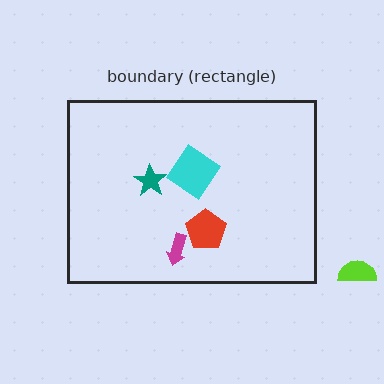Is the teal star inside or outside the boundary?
Inside.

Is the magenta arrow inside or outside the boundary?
Inside.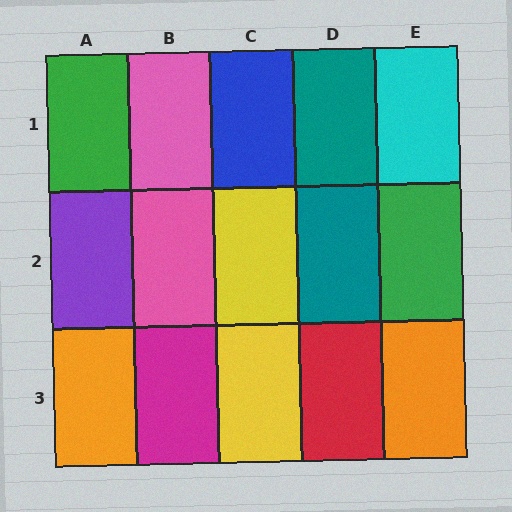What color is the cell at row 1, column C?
Blue.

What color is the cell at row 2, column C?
Yellow.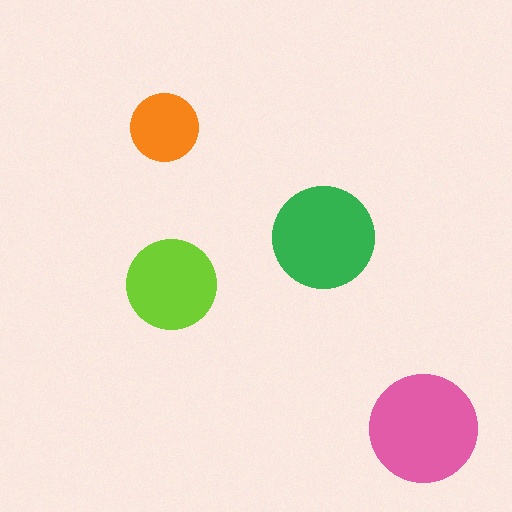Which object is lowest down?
The pink circle is bottommost.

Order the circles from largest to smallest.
the pink one, the green one, the lime one, the orange one.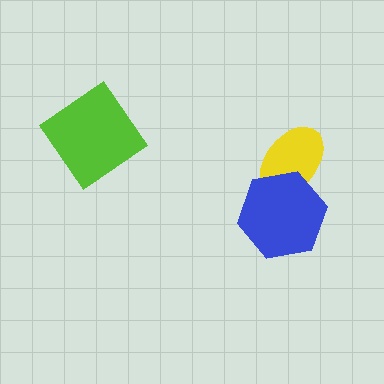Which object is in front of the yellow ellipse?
The blue hexagon is in front of the yellow ellipse.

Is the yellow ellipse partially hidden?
Yes, it is partially covered by another shape.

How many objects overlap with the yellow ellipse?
1 object overlaps with the yellow ellipse.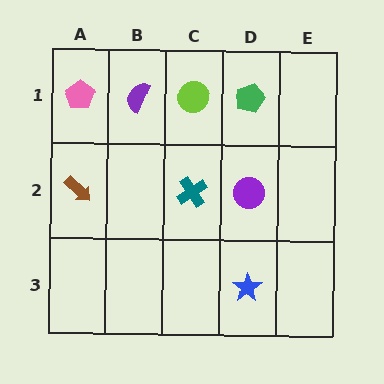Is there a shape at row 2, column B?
No, that cell is empty.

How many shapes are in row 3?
1 shape.